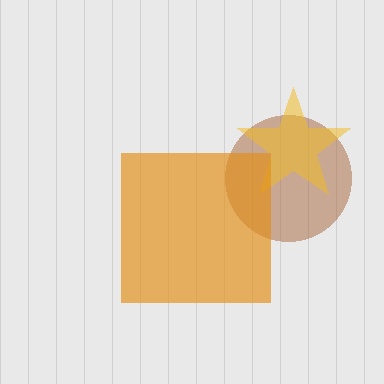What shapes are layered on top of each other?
The layered shapes are: a brown circle, a yellow star, an orange square.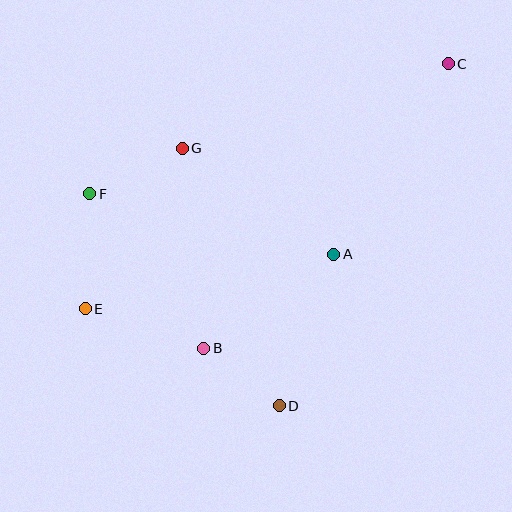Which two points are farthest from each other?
Points C and E are farthest from each other.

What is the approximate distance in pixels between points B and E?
The distance between B and E is approximately 125 pixels.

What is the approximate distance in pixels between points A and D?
The distance between A and D is approximately 161 pixels.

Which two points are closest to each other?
Points B and D are closest to each other.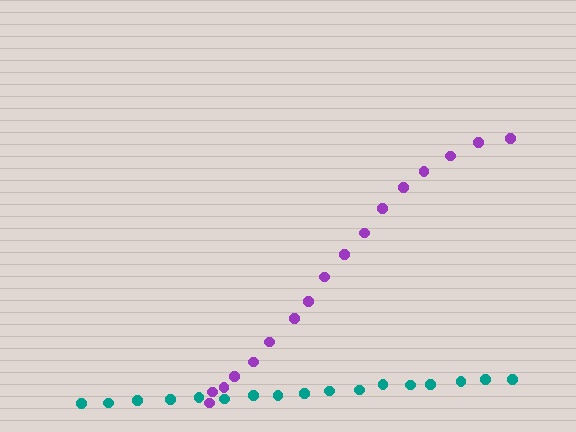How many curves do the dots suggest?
There are 2 distinct paths.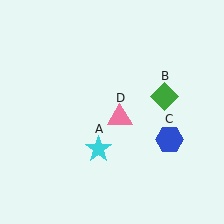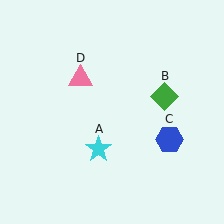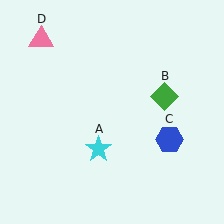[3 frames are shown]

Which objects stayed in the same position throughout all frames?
Cyan star (object A) and green diamond (object B) and blue hexagon (object C) remained stationary.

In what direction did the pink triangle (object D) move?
The pink triangle (object D) moved up and to the left.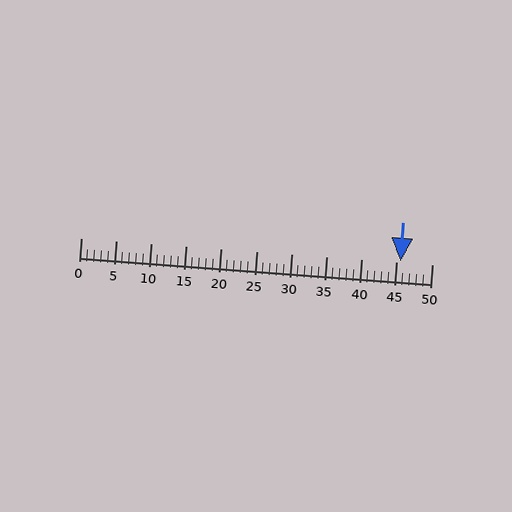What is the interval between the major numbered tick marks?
The major tick marks are spaced 5 units apart.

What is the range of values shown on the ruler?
The ruler shows values from 0 to 50.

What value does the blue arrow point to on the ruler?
The blue arrow points to approximately 46.